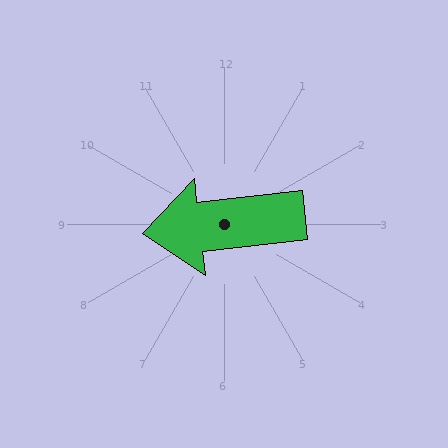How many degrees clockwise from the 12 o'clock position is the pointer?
Approximately 264 degrees.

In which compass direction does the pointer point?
West.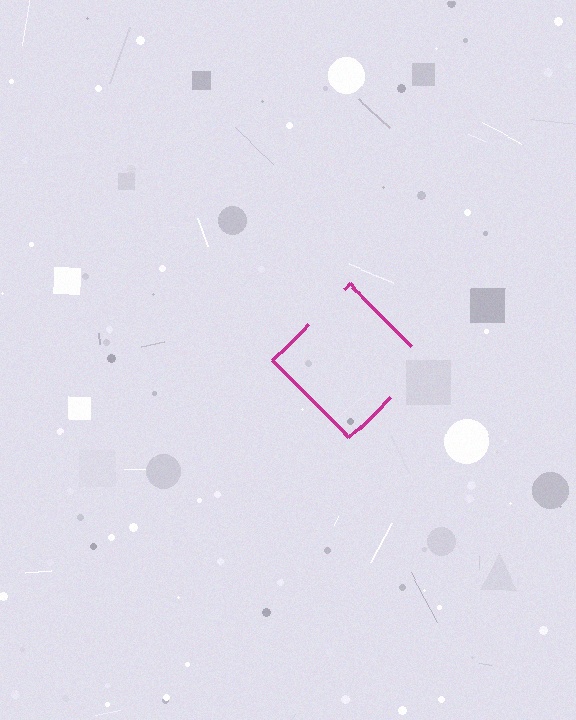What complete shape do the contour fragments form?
The contour fragments form a diamond.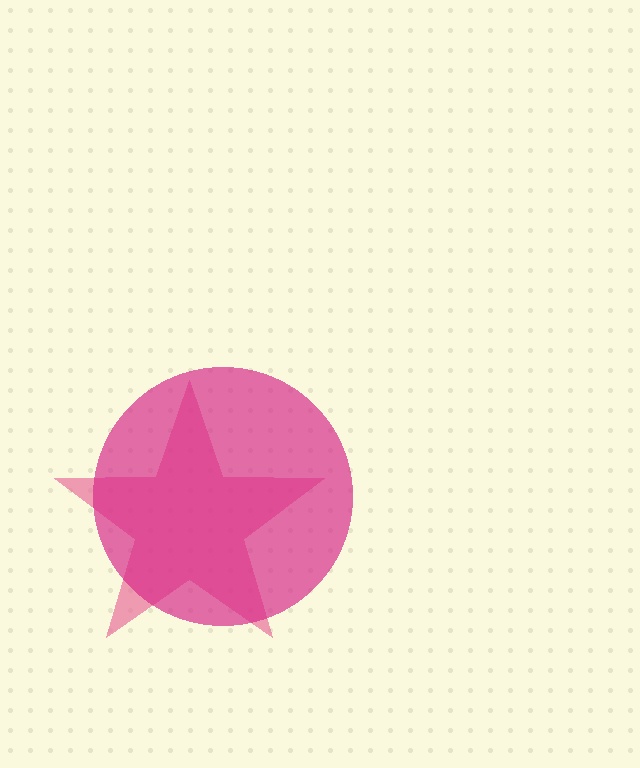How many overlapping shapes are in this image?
There are 2 overlapping shapes in the image.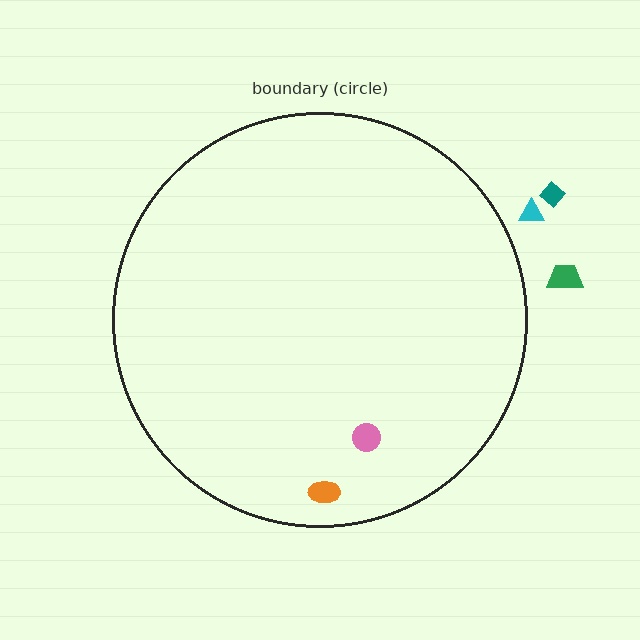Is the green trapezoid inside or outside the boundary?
Outside.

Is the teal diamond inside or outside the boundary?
Outside.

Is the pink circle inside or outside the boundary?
Inside.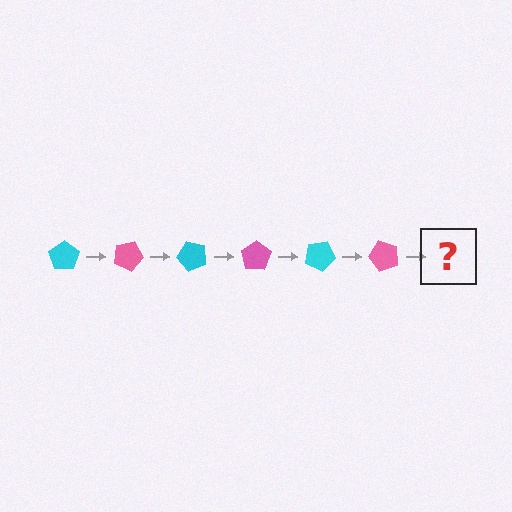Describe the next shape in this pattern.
It should be a cyan pentagon, rotated 150 degrees from the start.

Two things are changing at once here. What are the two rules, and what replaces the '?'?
The two rules are that it rotates 25 degrees each step and the color cycles through cyan and pink. The '?' should be a cyan pentagon, rotated 150 degrees from the start.